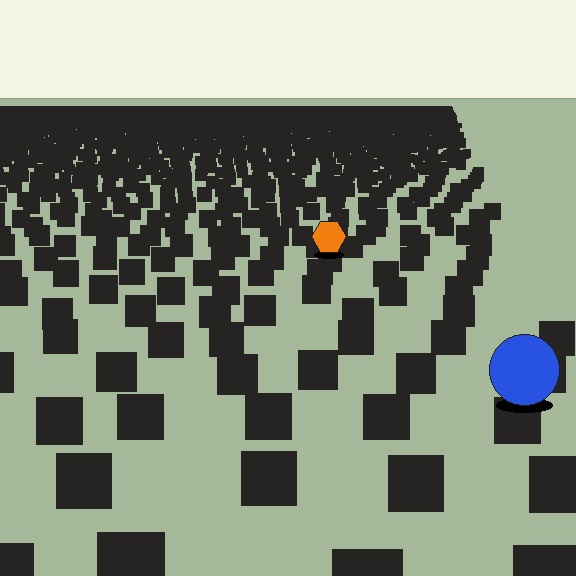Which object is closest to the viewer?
The blue circle is closest. The texture marks near it are larger and more spread out.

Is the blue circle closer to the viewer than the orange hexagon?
Yes. The blue circle is closer — you can tell from the texture gradient: the ground texture is coarser near it.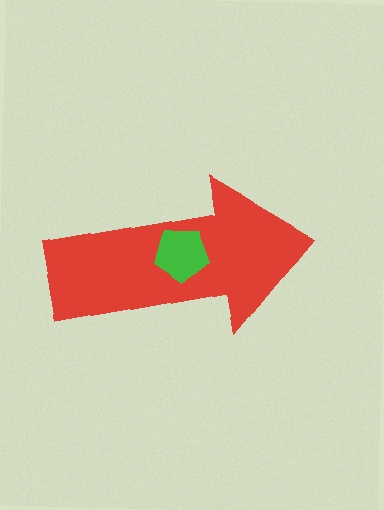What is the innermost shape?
The green pentagon.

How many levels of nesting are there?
2.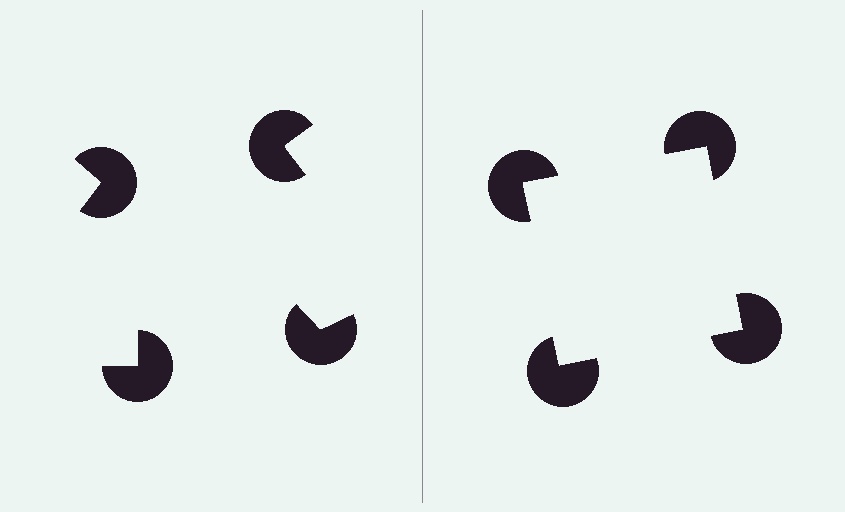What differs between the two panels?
The pac-man discs are positioned identically on both sides; only the wedge orientations differ. On the right they align to a square; on the left they are misaligned.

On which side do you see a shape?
An illusory square appears on the right side. On the left side the wedge cuts are rotated, so no coherent shape forms.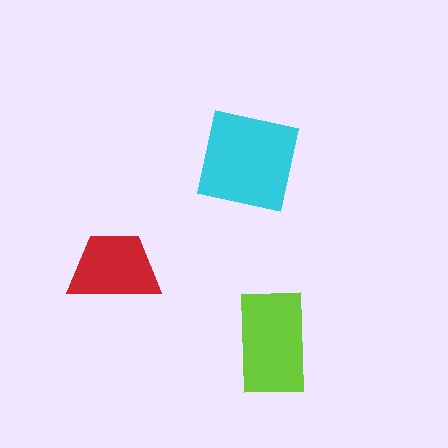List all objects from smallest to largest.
The red trapezoid, the lime rectangle, the cyan square.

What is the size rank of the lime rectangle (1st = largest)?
2nd.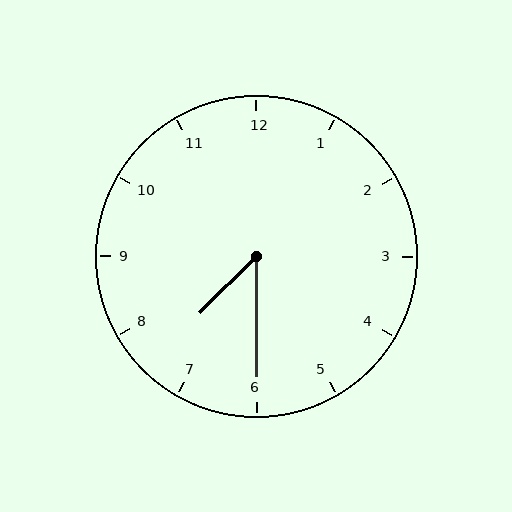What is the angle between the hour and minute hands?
Approximately 45 degrees.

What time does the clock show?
7:30.